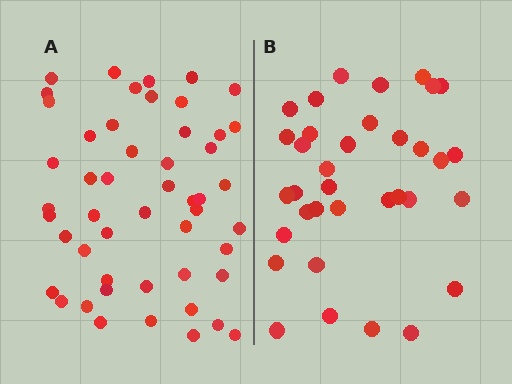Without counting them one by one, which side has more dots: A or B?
Region A (the left region) has more dots.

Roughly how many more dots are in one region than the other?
Region A has approximately 15 more dots than region B.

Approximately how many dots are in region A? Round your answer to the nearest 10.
About 50 dots.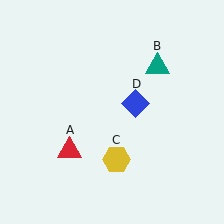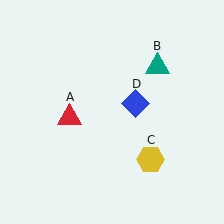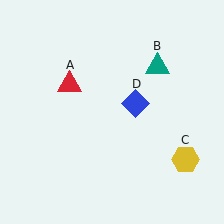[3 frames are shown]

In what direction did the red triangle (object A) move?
The red triangle (object A) moved up.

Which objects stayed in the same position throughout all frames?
Teal triangle (object B) and blue diamond (object D) remained stationary.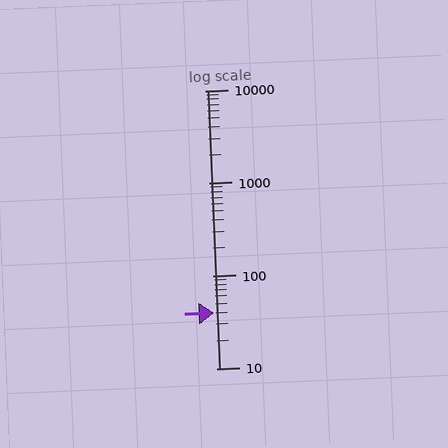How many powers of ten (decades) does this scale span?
The scale spans 3 decades, from 10 to 10000.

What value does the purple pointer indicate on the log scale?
The pointer indicates approximately 40.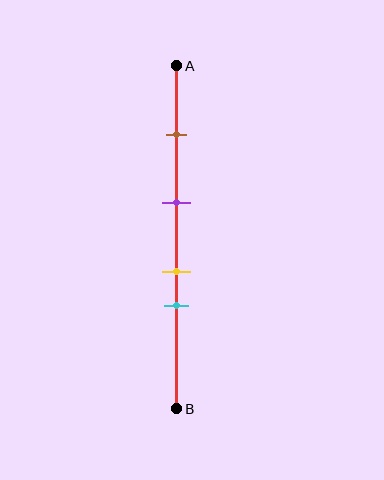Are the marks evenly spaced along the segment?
No, the marks are not evenly spaced.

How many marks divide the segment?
There are 4 marks dividing the segment.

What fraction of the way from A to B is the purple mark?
The purple mark is approximately 40% (0.4) of the way from A to B.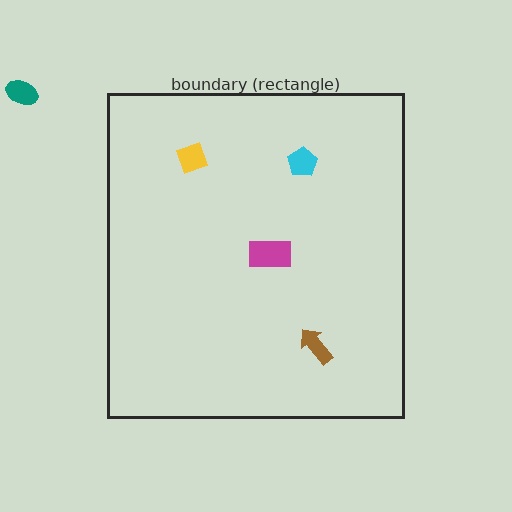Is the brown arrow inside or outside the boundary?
Inside.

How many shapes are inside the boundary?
4 inside, 1 outside.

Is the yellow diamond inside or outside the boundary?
Inside.